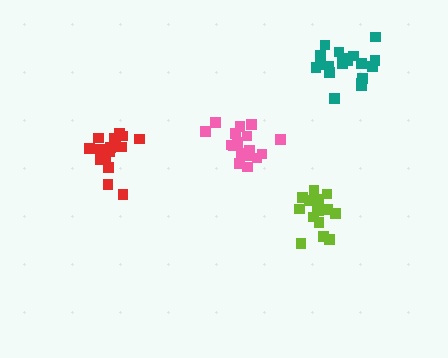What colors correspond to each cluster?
The clusters are colored: lime, teal, pink, red.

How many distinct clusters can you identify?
There are 4 distinct clusters.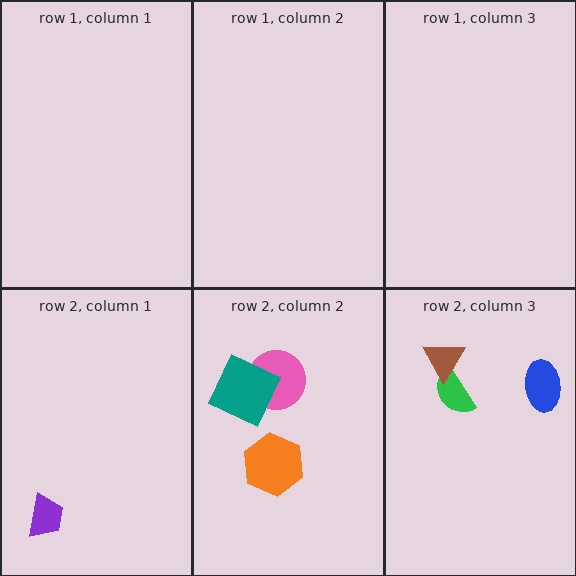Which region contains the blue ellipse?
The row 2, column 3 region.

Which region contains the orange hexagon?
The row 2, column 2 region.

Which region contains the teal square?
The row 2, column 2 region.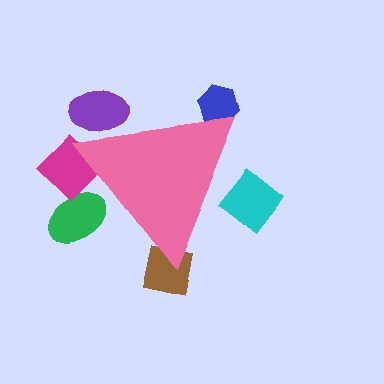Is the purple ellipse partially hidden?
Yes, the purple ellipse is partially hidden behind the pink triangle.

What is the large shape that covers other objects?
A pink triangle.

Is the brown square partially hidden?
Yes, the brown square is partially hidden behind the pink triangle.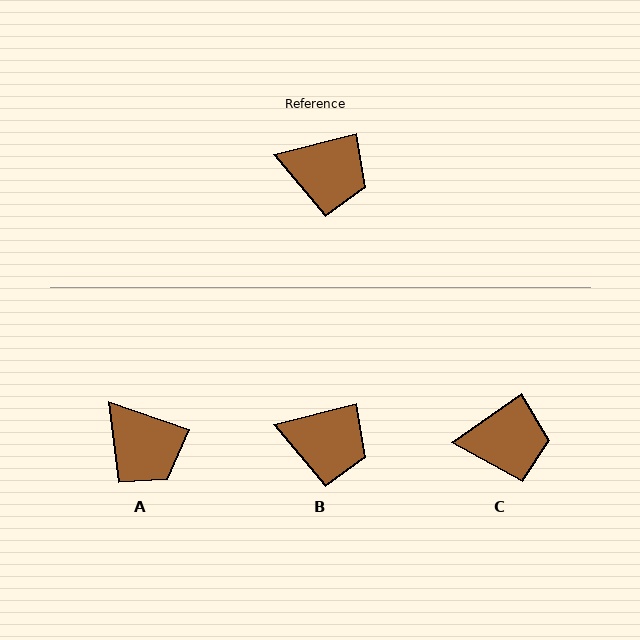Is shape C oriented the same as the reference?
No, it is off by about 21 degrees.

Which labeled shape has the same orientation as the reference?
B.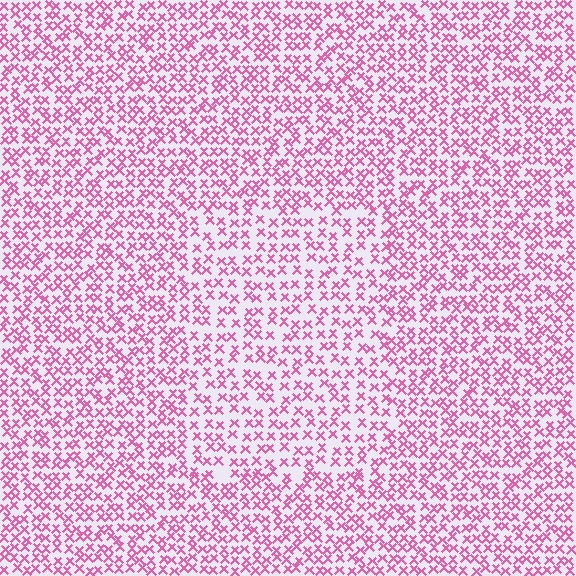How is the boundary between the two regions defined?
The boundary is defined by a change in element density (approximately 1.5x ratio). All elements are the same color, size, and shape.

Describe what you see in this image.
The image contains small pink elements arranged at two different densities. A rectangle-shaped region is visible where the elements are less densely packed than the surrounding area.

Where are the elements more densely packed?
The elements are more densely packed outside the rectangle boundary.